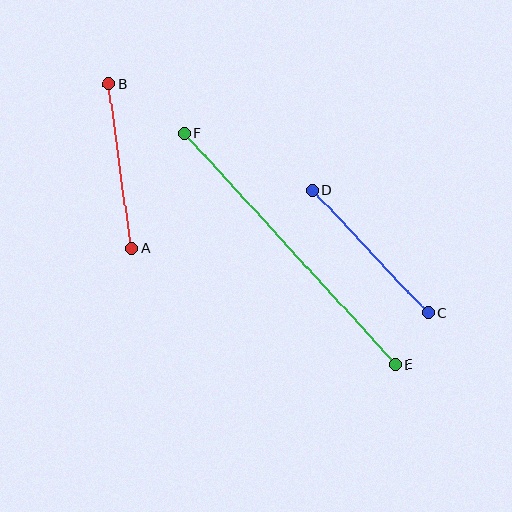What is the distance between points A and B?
The distance is approximately 166 pixels.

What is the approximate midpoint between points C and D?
The midpoint is at approximately (370, 252) pixels.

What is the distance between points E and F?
The distance is approximately 314 pixels.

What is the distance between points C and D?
The distance is approximately 168 pixels.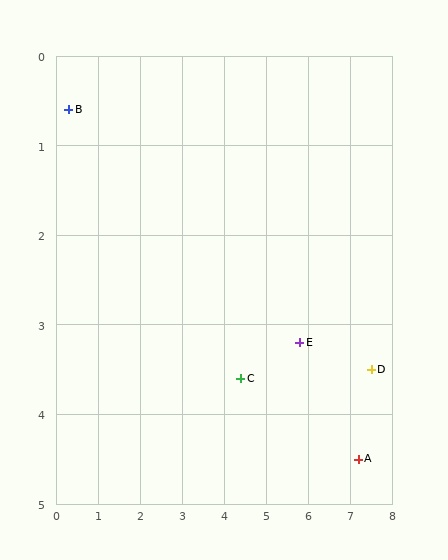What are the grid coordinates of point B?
Point B is at approximately (0.3, 0.6).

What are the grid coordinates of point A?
Point A is at approximately (7.2, 4.5).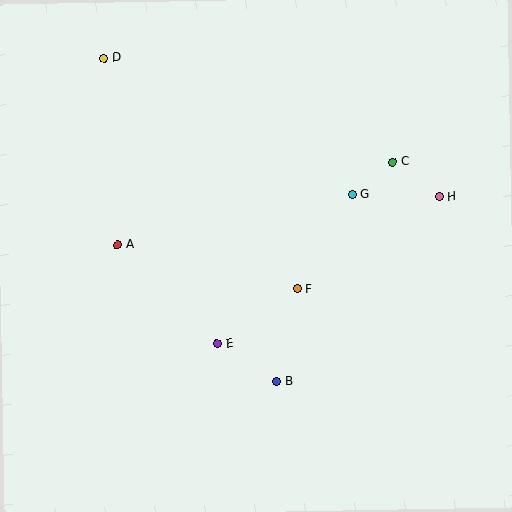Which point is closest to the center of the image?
Point F at (297, 289) is closest to the center.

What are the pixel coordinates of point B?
Point B is at (277, 382).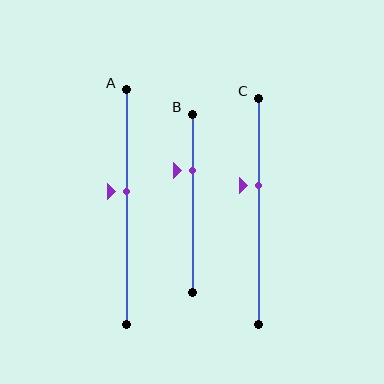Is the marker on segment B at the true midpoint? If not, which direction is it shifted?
No, the marker on segment B is shifted upward by about 18% of the segment length.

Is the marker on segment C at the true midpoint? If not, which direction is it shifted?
No, the marker on segment C is shifted upward by about 11% of the segment length.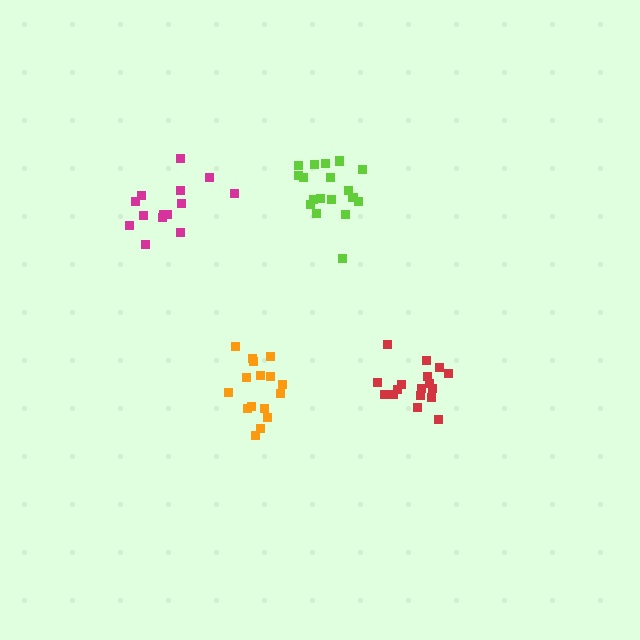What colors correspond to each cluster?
The clusters are colored: red, orange, magenta, lime.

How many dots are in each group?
Group 1: 17 dots, Group 2: 16 dots, Group 3: 14 dots, Group 4: 18 dots (65 total).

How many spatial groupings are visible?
There are 4 spatial groupings.